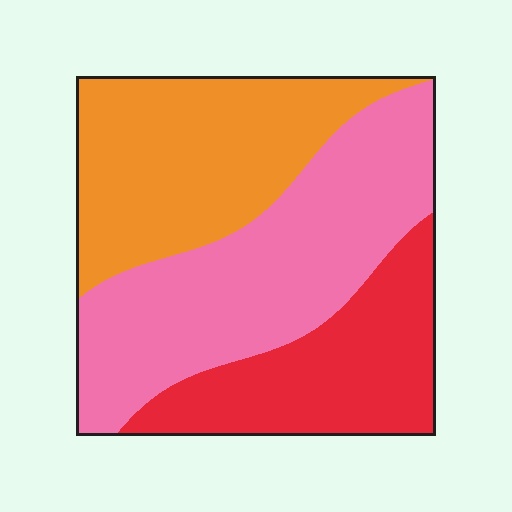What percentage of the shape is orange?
Orange takes up about one third (1/3) of the shape.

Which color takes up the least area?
Red, at roughly 25%.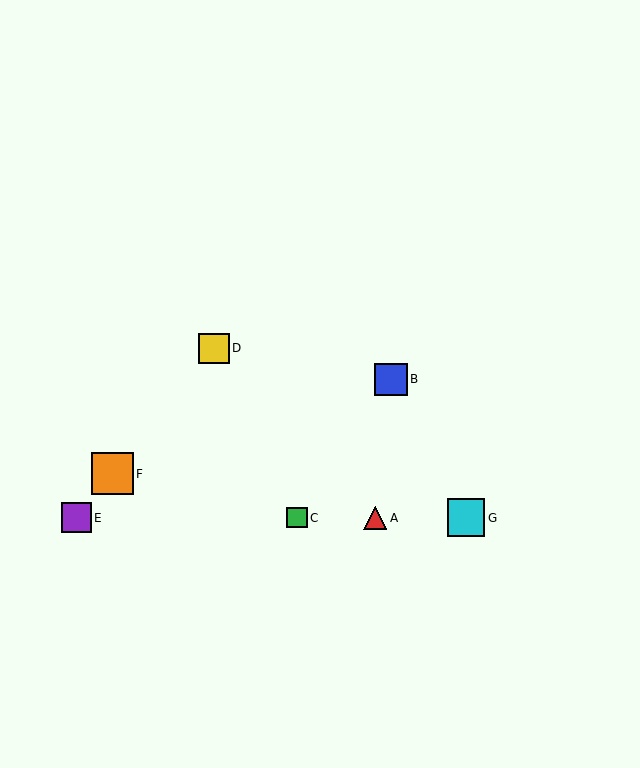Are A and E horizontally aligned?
Yes, both are at y≈518.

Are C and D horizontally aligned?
No, C is at y≈518 and D is at y≈348.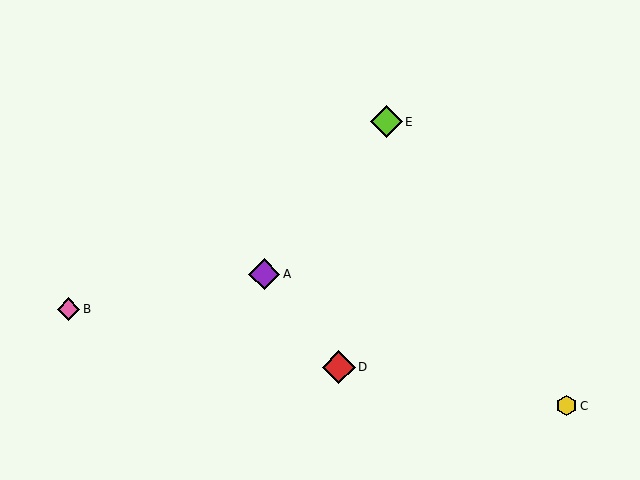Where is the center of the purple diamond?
The center of the purple diamond is at (264, 274).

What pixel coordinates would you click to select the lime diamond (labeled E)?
Click at (386, 122) to select the lime diamond E.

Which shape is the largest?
The red diamond (labeled D) is the largest.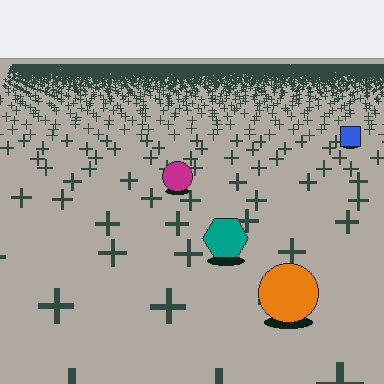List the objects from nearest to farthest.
From nearest to farthest: the orange circle, the teal hexagon, the magenta circle, the blue square.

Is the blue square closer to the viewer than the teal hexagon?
No. The teal hexagon is closer — you can tell from the texture gradient: the ground texture is coarser near it.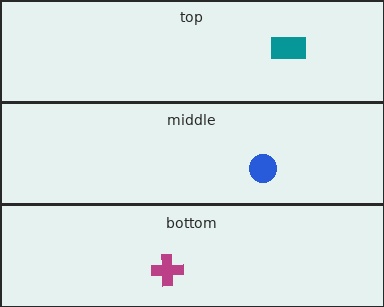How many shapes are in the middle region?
1.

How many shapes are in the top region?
1.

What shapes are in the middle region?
The blue circle.